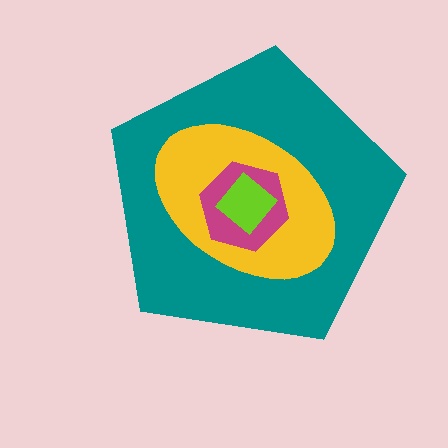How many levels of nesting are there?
4.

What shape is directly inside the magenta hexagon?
The lime diamond.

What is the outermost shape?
The teal pentagon.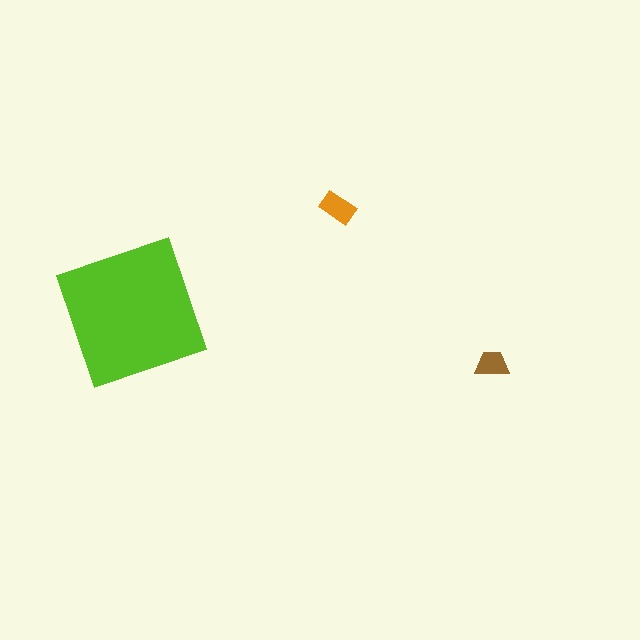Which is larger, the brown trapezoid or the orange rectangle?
The orange rectangle.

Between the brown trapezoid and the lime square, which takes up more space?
The lime square.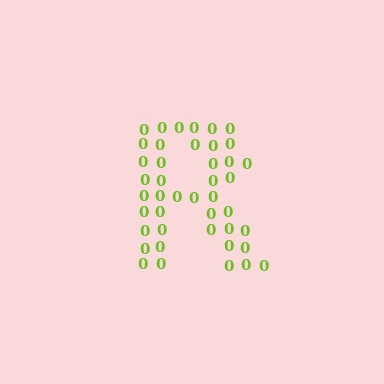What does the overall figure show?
The overall figure shows the letter R.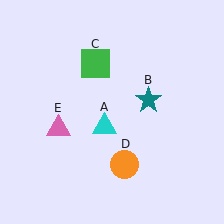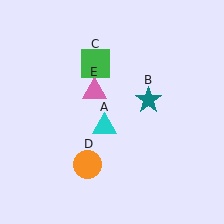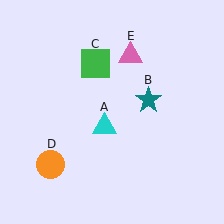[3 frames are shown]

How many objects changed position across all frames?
2 objects changed position: orange circle (object D), pink triangle (object E).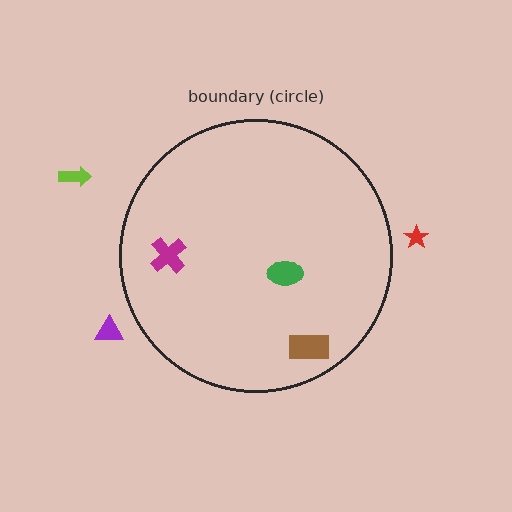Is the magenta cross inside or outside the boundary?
Inside.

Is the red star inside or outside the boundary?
Outside.